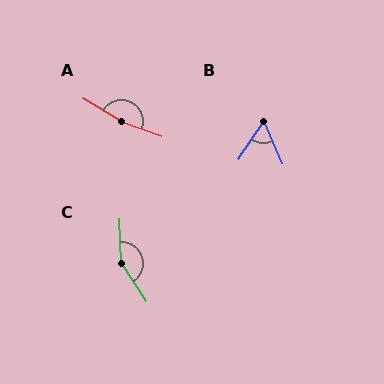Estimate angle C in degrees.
Approximately 148 degrees.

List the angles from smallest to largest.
B (57°), C (148°), A (169°).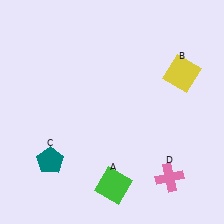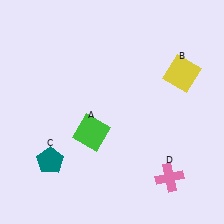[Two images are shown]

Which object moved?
The green square (A) moved up.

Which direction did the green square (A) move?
The green square (A) moved up.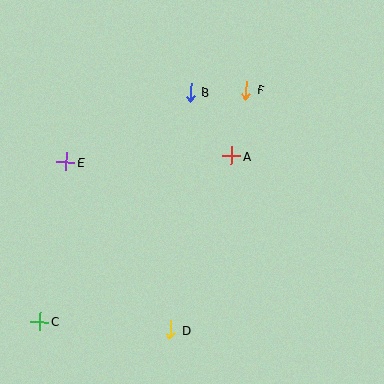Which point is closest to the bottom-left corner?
Point C is closest to the bottom-left corner.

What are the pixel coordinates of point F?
Point F is at (246, 90).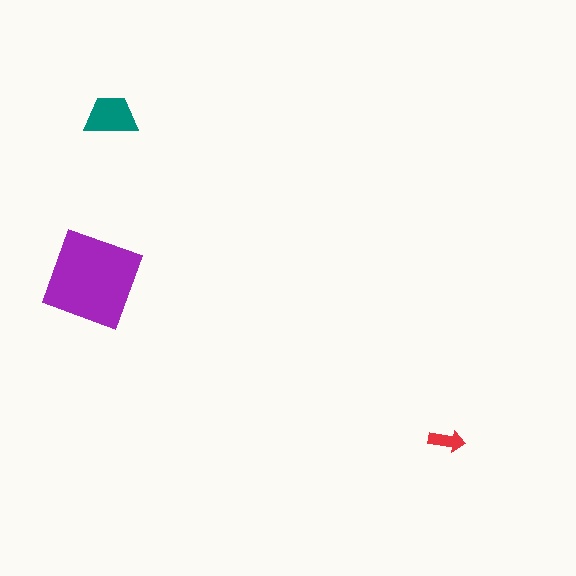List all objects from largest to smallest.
The purple square, the teal trapezoid, the red arrow.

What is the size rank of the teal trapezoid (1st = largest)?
2nd.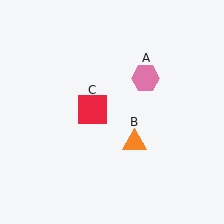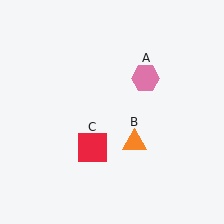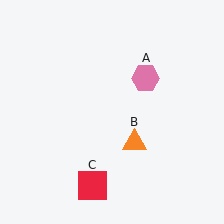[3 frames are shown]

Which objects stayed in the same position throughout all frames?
Pink hexagon (object A) and orange triangle (object B) remained stationary.